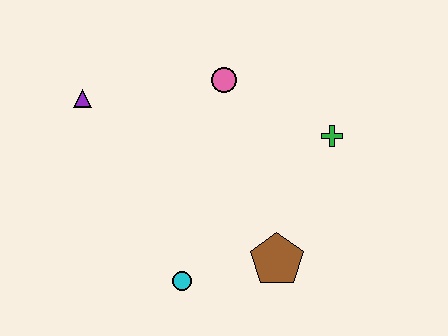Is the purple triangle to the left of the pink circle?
Yes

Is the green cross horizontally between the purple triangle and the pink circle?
No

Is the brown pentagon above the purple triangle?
No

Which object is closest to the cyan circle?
The brown pentagon is closest to the cyan circle.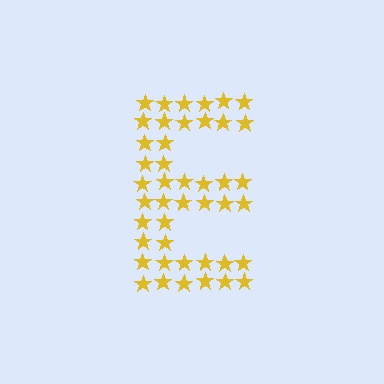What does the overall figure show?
The overall figure shows the letter E.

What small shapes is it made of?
It is made of small stars.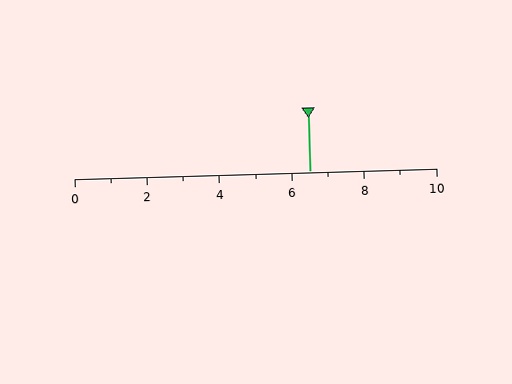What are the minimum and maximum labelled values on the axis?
The axis runs from 0 to 10.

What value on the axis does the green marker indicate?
The marker indicates approximately 6.5.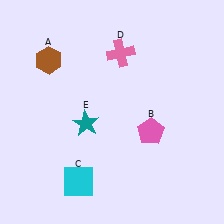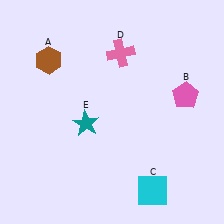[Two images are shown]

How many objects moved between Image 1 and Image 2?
2 objects moved between the two images.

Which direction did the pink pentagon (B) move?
The pink pentagon (B) moved up.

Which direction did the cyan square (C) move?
The cyan square (C) moved right.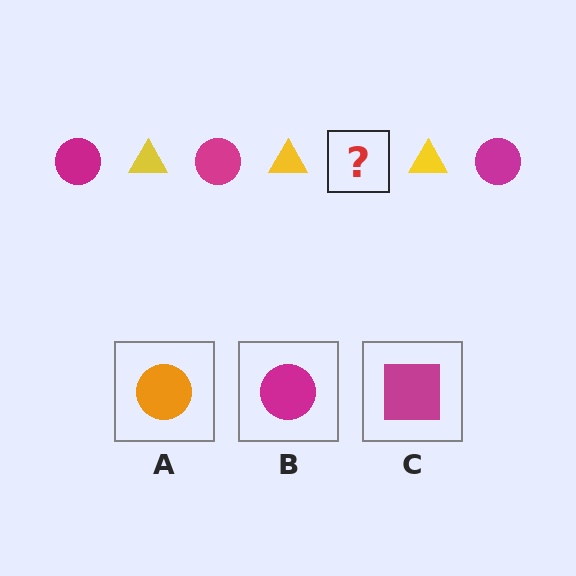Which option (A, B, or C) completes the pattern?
B.